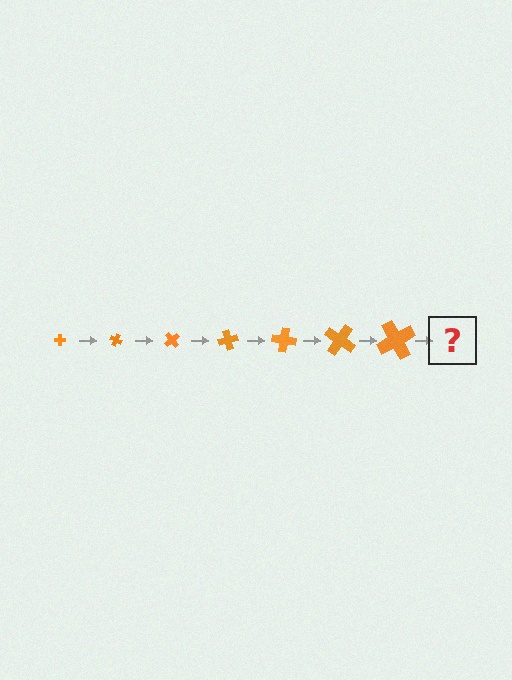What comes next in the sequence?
The next element should be a cross, larger than the previous one and rotated 175 degrees from the start.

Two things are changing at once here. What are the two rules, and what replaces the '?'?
The two rules are that the cross grows larger each step and it rotates 25 degrees each step. The '?' should be a cross, larger than the previous one and rotated 175 degrees from the start.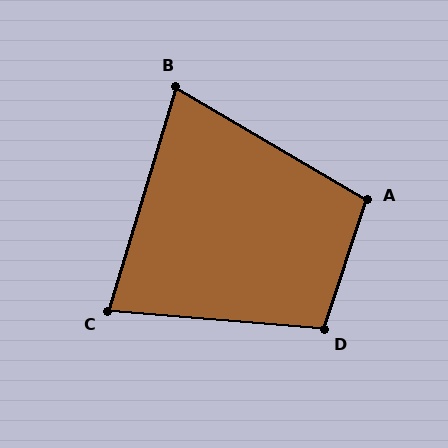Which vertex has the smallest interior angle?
B, at approximately 76 degrees.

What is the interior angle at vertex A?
Approximately 102 degrees (obtuse).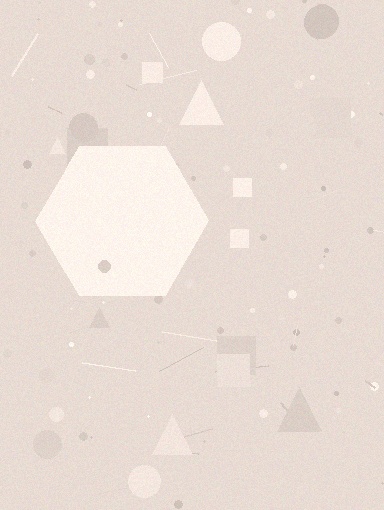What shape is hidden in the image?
A hexagon is hidden in the image.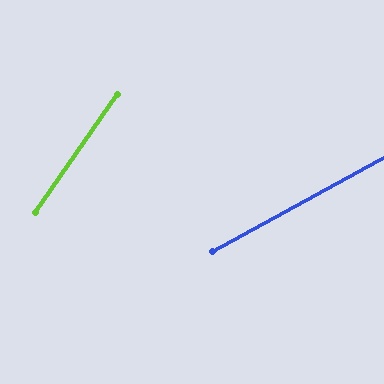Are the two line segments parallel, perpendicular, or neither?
Neither parallel nor perpendicular — they differ by about 26°.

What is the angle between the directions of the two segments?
Approximately 26 degrees.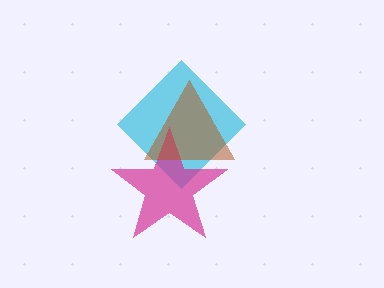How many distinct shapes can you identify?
There are 3 distinct shapes: a cyan diamond, a magenta star, a brown triangle.